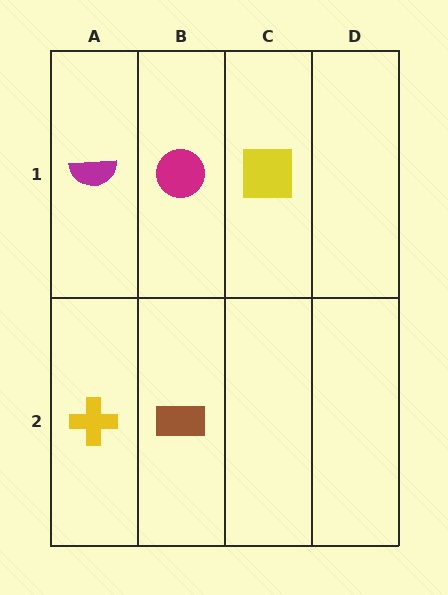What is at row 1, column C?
A yellow square.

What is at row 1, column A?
A magenta semicircle.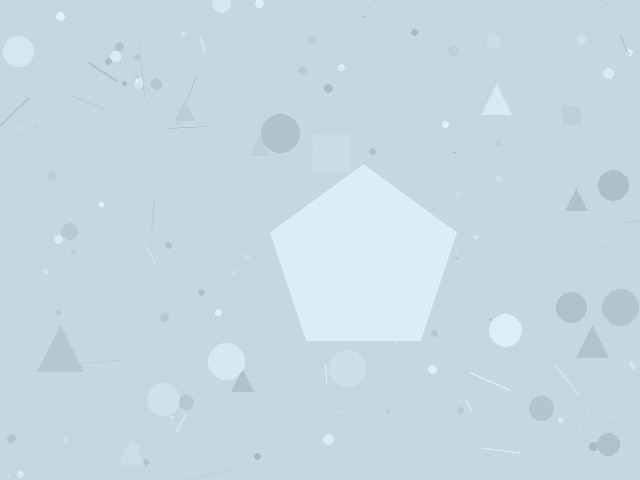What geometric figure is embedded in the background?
A pentagon is embedded in the background.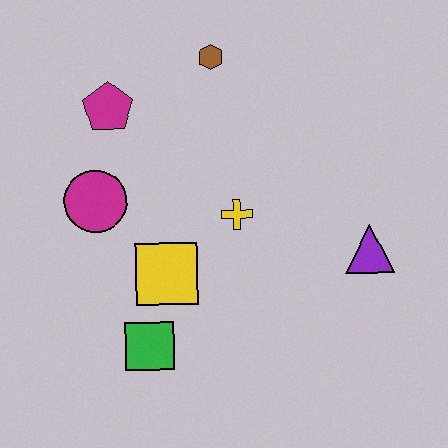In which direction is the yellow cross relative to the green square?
The yellow cross is above the green square.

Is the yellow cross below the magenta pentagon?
Yes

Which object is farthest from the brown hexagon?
The green square is farthest from the brown hexagon.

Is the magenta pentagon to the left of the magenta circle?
No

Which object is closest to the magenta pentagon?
The magenta circle is closest to the magenta pentagon.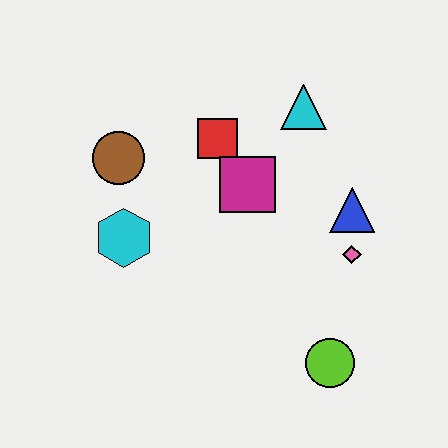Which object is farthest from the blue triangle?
The brown circle is farthest from the blue triangle.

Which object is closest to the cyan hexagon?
The brown circle is closest to the cyan hexagon.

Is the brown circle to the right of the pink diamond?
No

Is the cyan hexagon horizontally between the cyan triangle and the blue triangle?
No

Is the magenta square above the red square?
No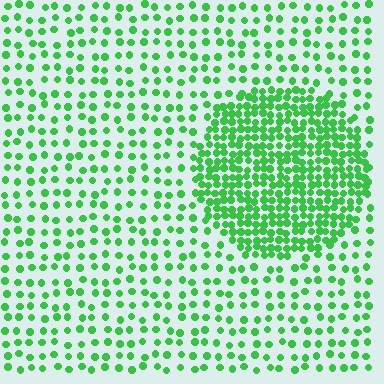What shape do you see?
I see a circle.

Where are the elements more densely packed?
The elements are more densely packed inside the circle boundary.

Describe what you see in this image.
The image contains small green elements arranged at two different densities. A circle-shaped region is visible where the elements are more densely packed than the surrounding area.